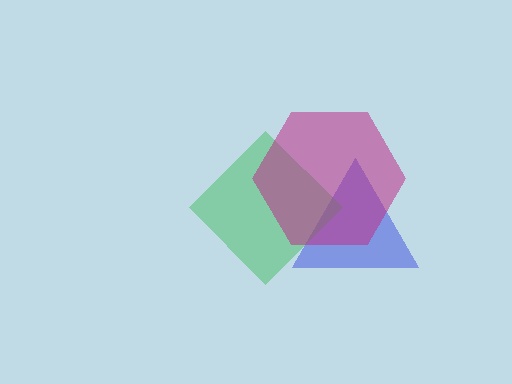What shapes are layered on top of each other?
The layered shapes are: a blue triangle, a green diamond, a magenta hexagon.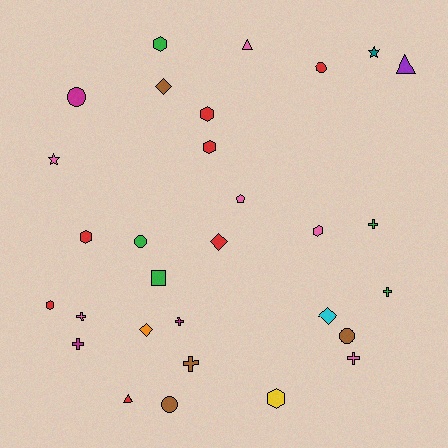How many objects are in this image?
There are 30 objects.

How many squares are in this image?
There is 1 square.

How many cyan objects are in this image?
There is 1 cyan object.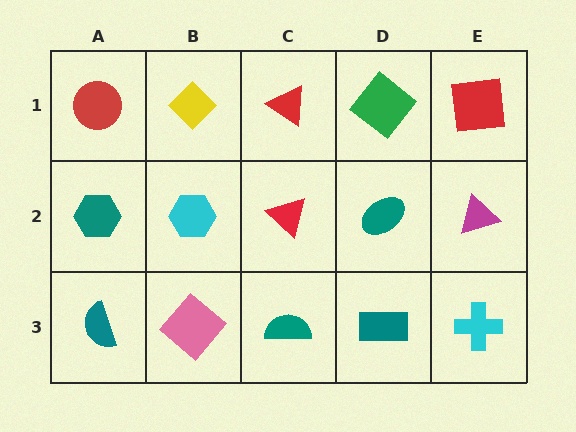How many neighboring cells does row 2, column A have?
3.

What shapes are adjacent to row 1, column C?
A red triangle (row 2, column C), a yellow diamond (row 1, column B), a green diamond (row 1, column D).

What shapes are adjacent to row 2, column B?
A yellow diamond (row 1, column B), a pink diamond (row 3, column B), a teal hexagon (row 2, column A), a red triangle (row 2, column C).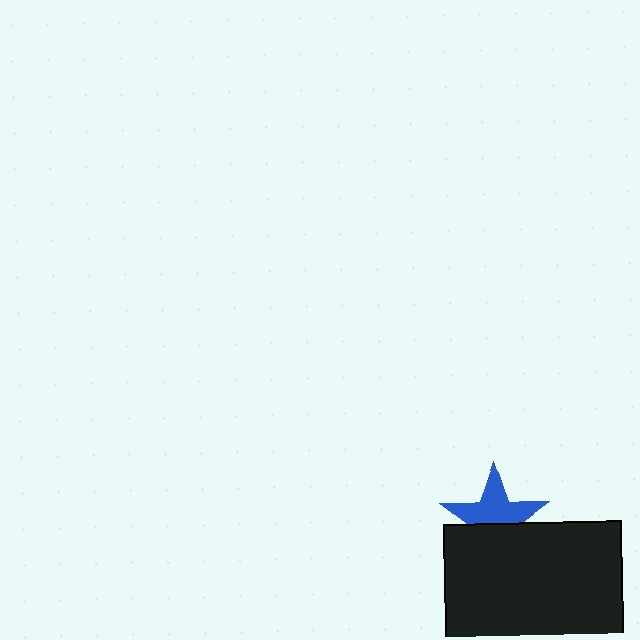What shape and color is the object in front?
The object in front is a black rectangle.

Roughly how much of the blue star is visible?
About half of it is visible (roughly 59%).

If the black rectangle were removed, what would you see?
You would see the complete blue star.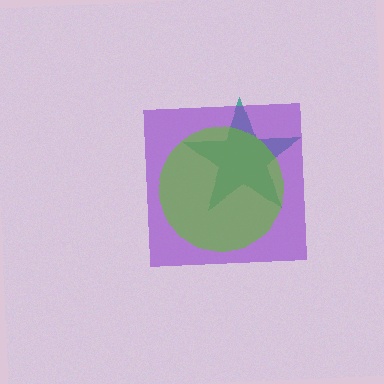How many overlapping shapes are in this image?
There are 3 overlapping shapes in the image.